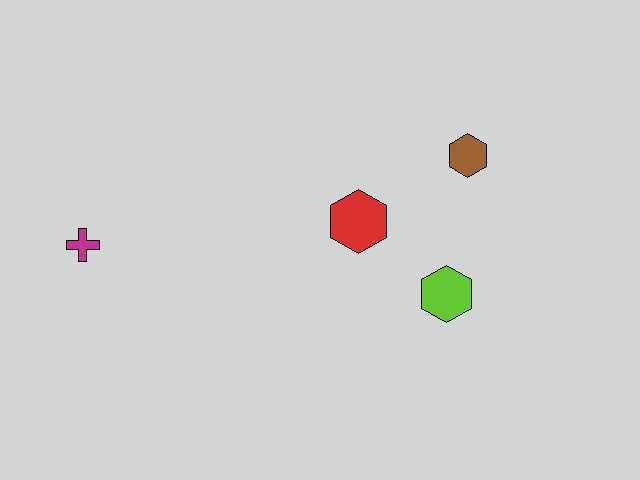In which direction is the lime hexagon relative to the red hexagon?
The lime hexagon is to the right of the red hexagon.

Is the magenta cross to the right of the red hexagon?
No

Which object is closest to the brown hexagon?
The red hexagon is closest to the brown hexagon.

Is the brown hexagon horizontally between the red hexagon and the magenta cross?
No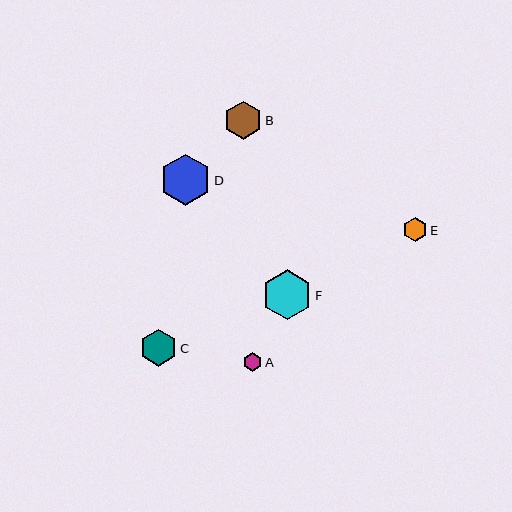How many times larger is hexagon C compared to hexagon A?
Hexagon C is approximately 2.0 times the size of hexagon A.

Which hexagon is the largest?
Hexagon D is the largest with a size of approximately 51 pixels.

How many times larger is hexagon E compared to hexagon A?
Hexagon E is approximately 1.3 times the size of hexagon A.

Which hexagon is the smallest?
Hexagon A is the smallest with a size of approximately 18 pixels.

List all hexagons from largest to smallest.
From largest to smallest: D, F, B, C, E, A.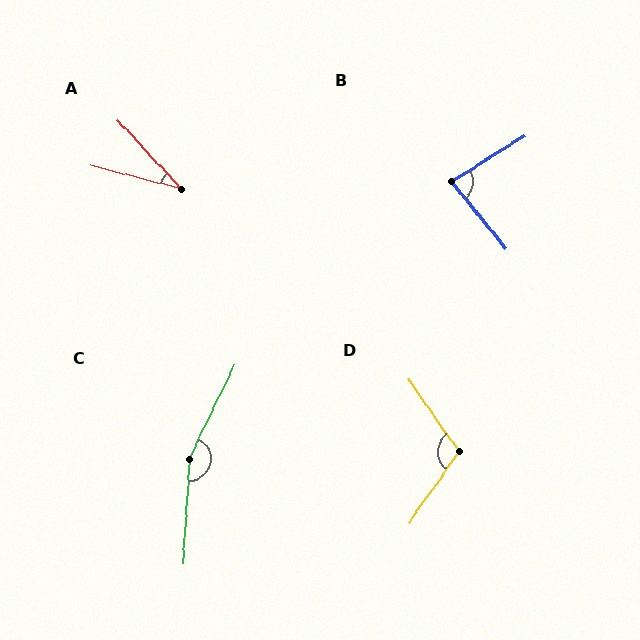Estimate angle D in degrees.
Approximately 110 degrees.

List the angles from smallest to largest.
A (33°), B (83°), D (110°), C (158°).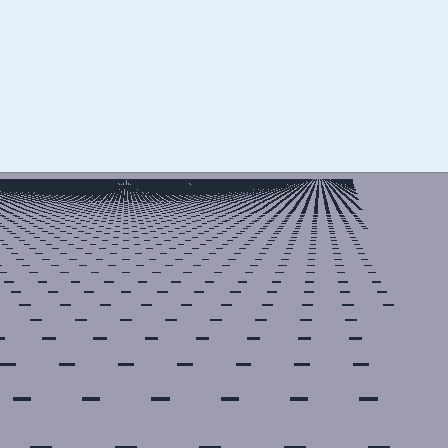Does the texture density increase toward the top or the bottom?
Density increases toward the top.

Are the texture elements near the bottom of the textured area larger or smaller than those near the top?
Larger. Near the bottom, elements are closer to the viewer and appear at a bigger on-screen size.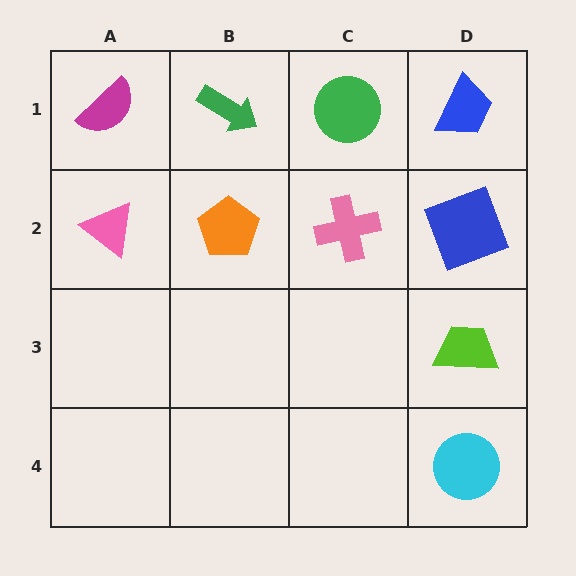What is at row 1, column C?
A green circle.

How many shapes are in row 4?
1 shape.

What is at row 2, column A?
A pink triangle.